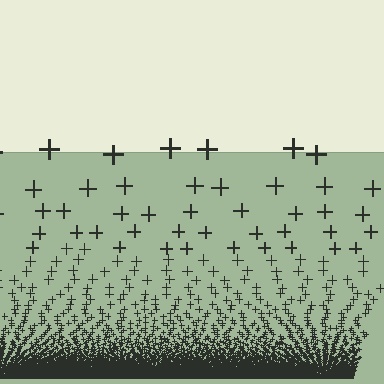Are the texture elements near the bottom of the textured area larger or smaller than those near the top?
Smaller. The gradient is inverted — elements near the bottom are smaller and denser.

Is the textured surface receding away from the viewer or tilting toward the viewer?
The surface appears to tilt toward the viewer. Texture elements get larger and sparser toward the top.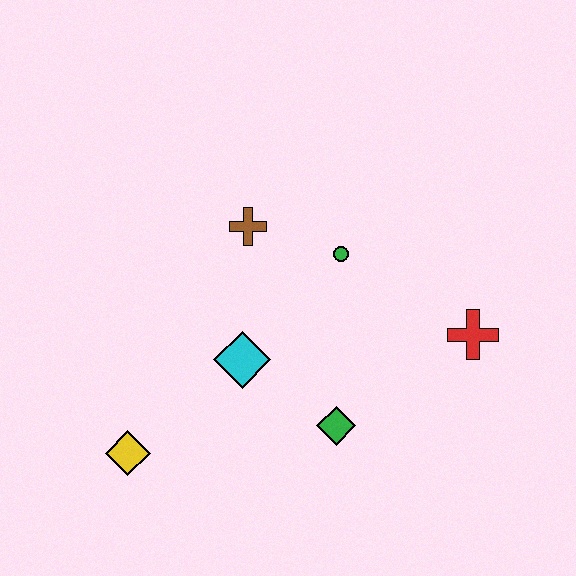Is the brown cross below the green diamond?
No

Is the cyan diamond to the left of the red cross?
Yes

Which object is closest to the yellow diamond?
The cyan diamond is closest to the yellow diamond.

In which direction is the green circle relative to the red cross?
The green circle is to the left of the red cross.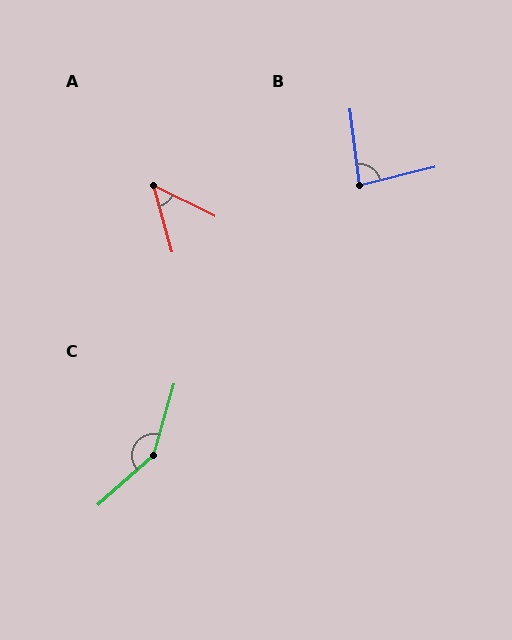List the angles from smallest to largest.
A (48°), B (84°), C (147°).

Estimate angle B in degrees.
Approximately 84 degrees.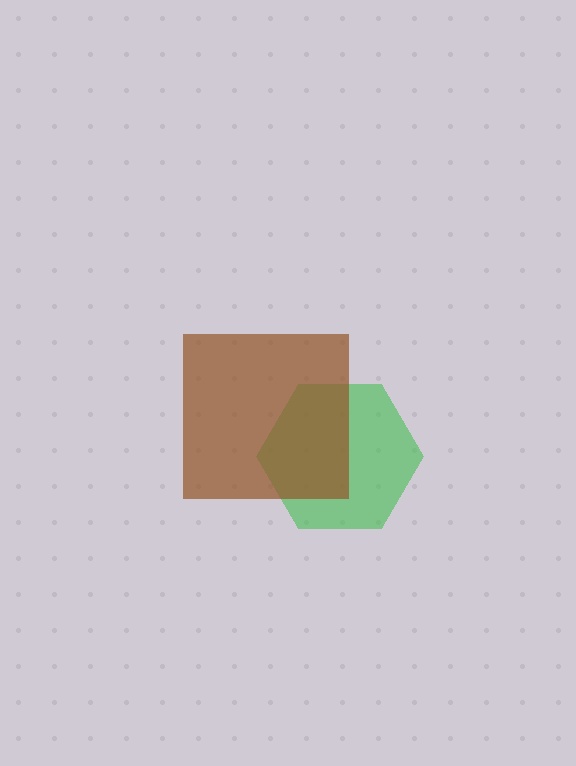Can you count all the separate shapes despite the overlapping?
Yes, there are 2 separate shapes.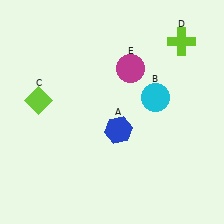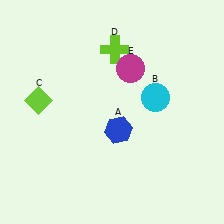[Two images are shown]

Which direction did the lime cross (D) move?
The lime cross (D) moved left.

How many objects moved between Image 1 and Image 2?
1 object moved between the two images.